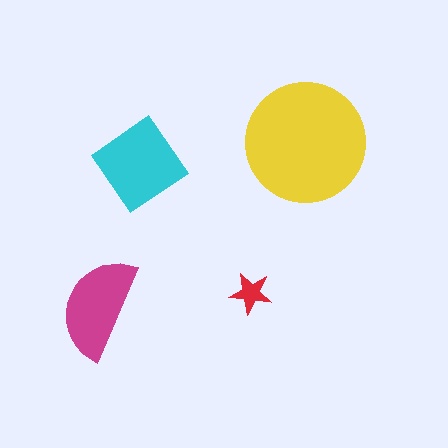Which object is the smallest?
The red star.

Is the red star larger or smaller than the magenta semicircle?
Smaller.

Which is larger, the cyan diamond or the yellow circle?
The yellow circle.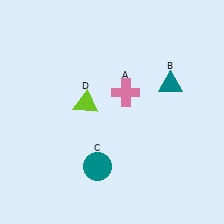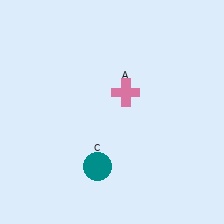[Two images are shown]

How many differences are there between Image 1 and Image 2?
There are 2 differences between the two images.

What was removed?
The lime triangle (D), the teal triangle (B) were removed in Image 2.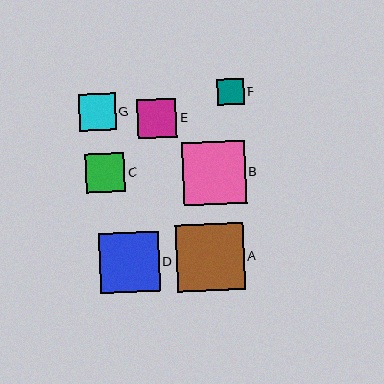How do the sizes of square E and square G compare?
Square E and square G are approximately the same size.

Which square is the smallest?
Square F is the smallest with a size of approximately 27 pixels.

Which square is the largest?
Square A is the largest with a size of approximately 68 pixels.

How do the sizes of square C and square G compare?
Square C and square G are approximately the same size.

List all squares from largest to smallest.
From largest to smallest: A, B, D, C, E, G, F.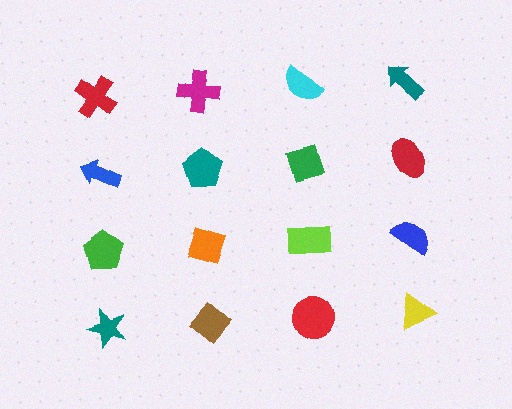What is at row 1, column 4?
A teal arrow.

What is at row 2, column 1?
A blue arrow.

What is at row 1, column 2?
A magenta cross.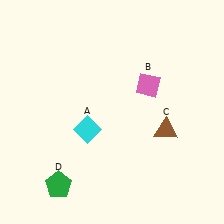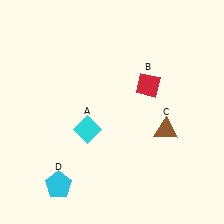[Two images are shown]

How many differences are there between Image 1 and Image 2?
There are 2 differences between the two images.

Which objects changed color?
B changed from pink to red. D changed from green to cyan.